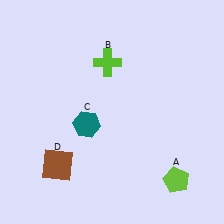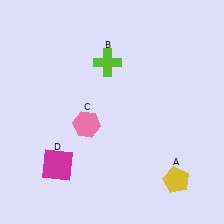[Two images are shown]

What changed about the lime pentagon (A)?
In Image 1, A is lime. In Image 2, it changed to yellow.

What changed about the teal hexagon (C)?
In Image 1, C is teal. In Image 2, it changed to pink.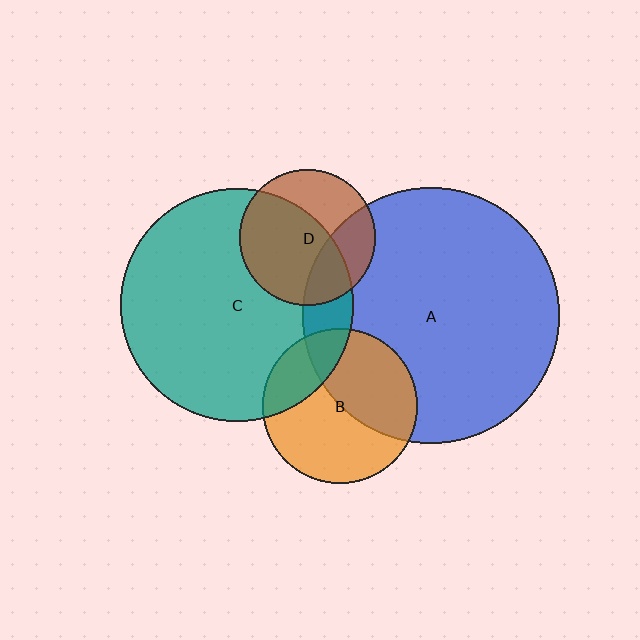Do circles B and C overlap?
Yes.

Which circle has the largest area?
Circle A (blue).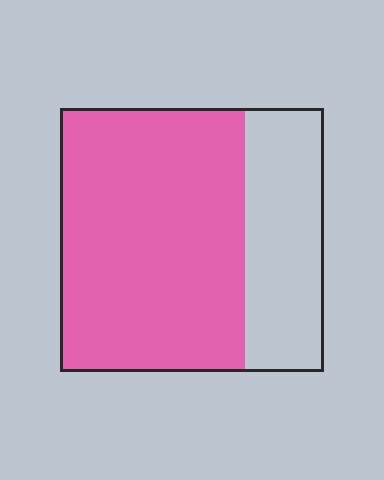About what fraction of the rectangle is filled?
About two thirds (2/3).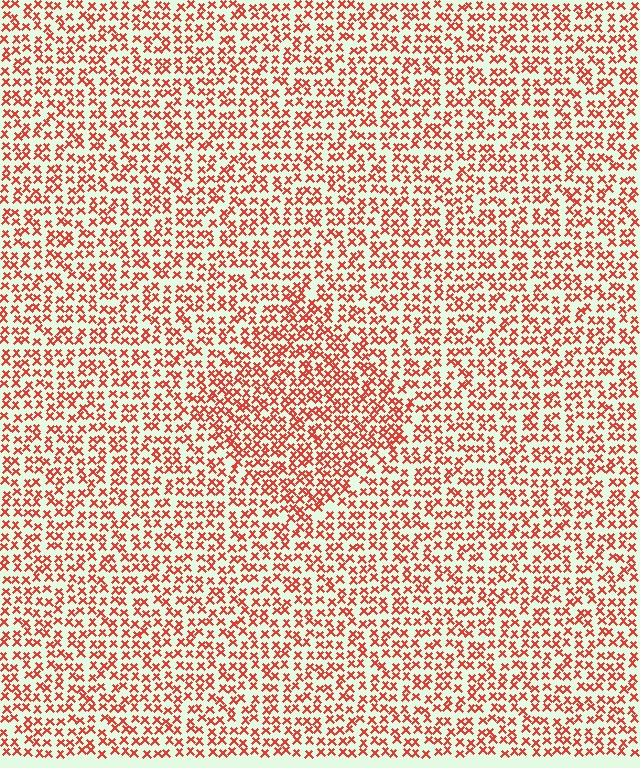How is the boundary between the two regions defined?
The boundary is defined by a change in element density (approximately 1.4x ratio). All elements are the same color, size, and shape.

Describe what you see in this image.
The image contains small red elements arranged at two different densities. A diamond-shaped region is visible where the elements are more densely packed than the surrounding area.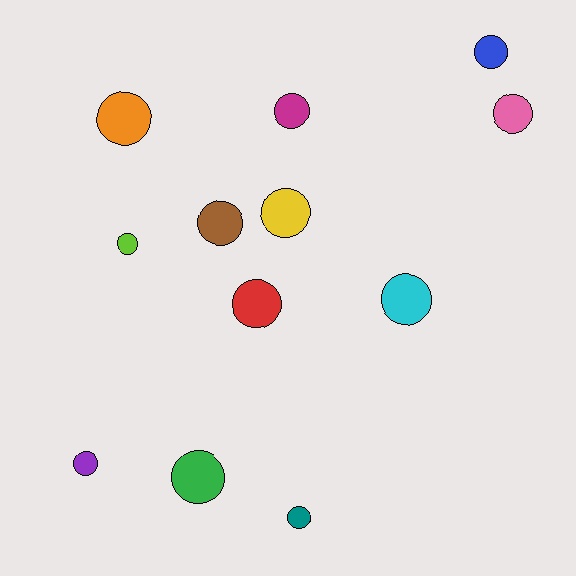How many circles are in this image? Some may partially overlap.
There are 12 circles.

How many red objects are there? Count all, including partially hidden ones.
There is 1 red object.